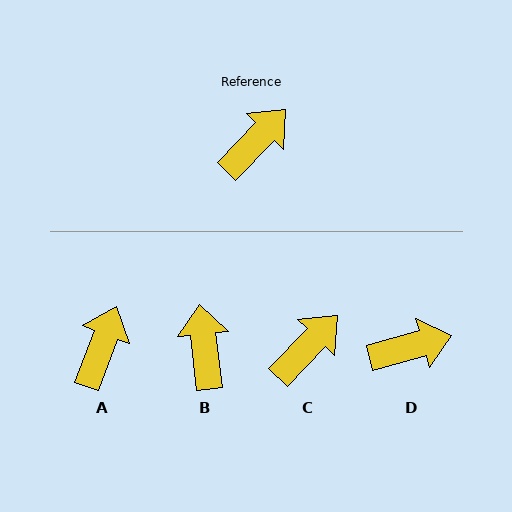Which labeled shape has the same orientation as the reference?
C.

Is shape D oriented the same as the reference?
No, it is off by about 31 degrees.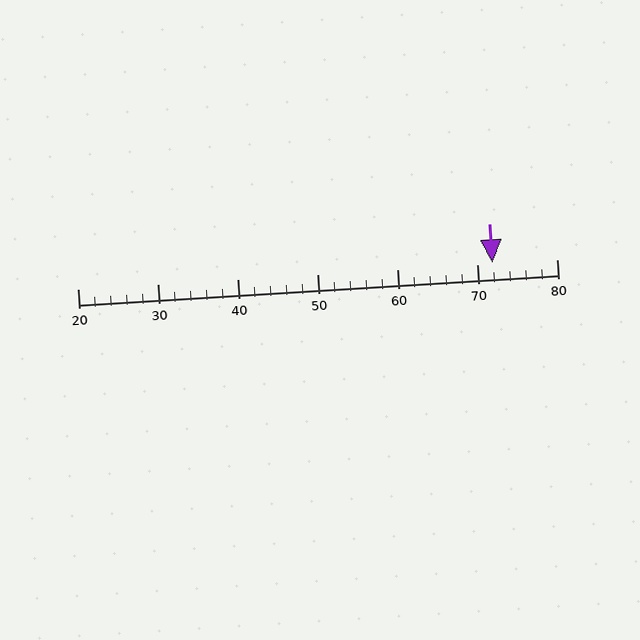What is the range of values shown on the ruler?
The ruler shows values from 20 to 80.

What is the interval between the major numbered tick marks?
The major tick marks are spaced 10 units apart.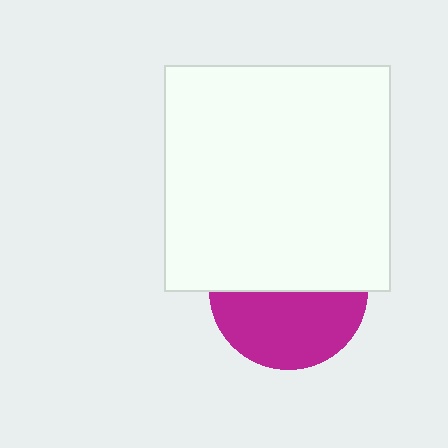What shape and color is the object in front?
The object in front is a white square.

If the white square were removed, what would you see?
You would see the complete magenta circle.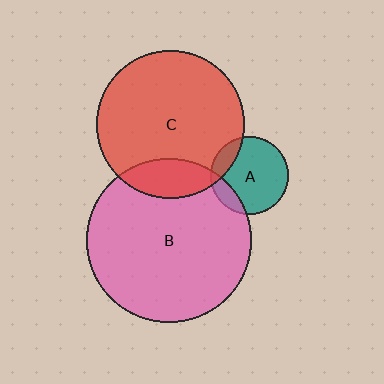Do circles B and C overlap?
Yes.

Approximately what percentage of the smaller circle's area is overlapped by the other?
Approximately 15%.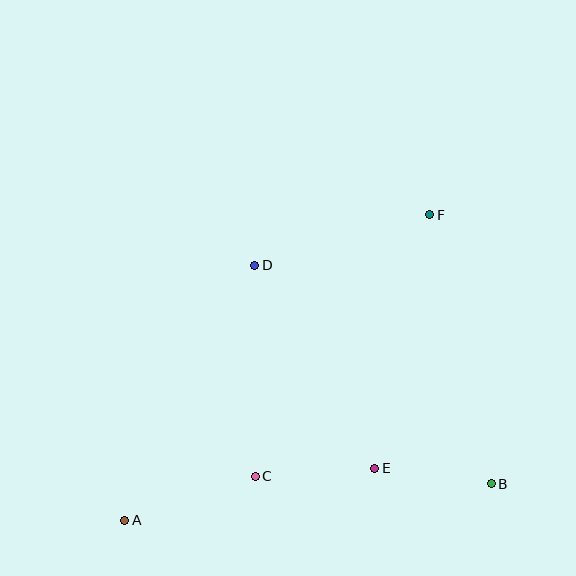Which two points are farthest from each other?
Points A and F are farthest from each other.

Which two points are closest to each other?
Points B and E are closest to each other.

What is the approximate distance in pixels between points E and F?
The distance between E and F is approximately 260 pixels.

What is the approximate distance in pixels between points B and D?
The distance between B and D is approximately 322 pixels.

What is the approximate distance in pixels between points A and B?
The distance between A and B is approximately 368 pixels.